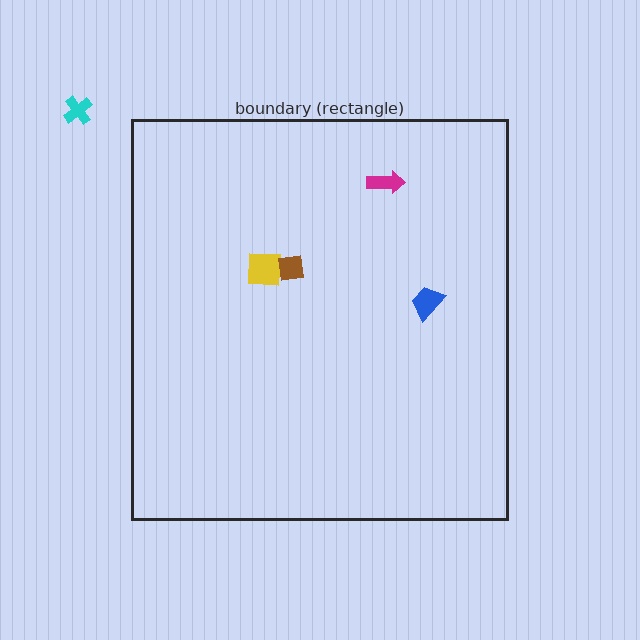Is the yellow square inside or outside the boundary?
Inside.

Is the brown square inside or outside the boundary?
Inside.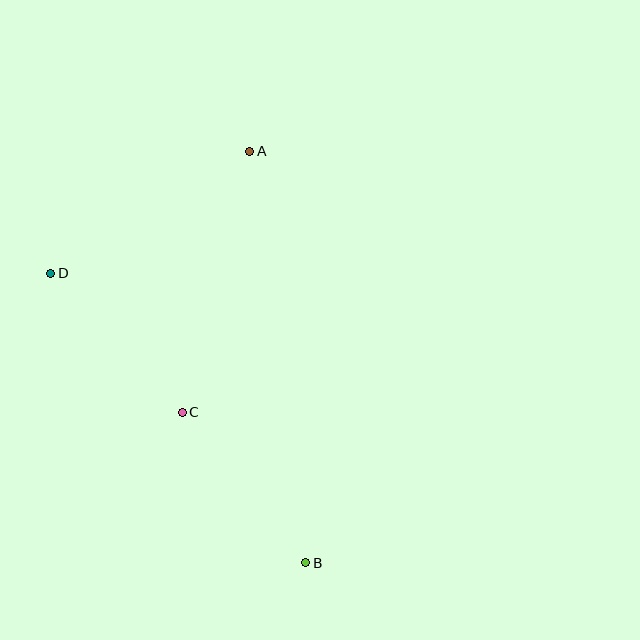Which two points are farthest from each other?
Points A and B are farthest from each other.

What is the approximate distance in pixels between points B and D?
The distance between B and D is approximately 386 pixels.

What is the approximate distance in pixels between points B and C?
The distance between B and C is approximately 195 pixels.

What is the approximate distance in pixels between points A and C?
The distance between A and C is approximately 269 pixels.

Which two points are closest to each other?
Points C and D are closest to each other.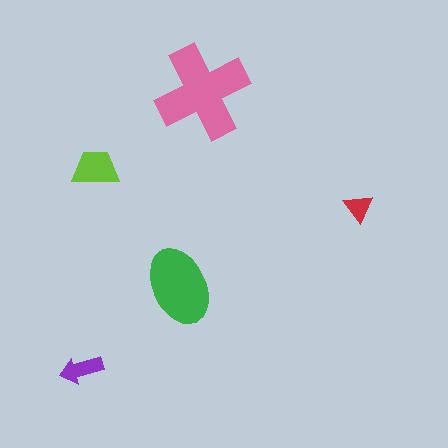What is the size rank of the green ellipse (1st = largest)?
2nd.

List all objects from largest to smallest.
The pink cross, the green ellipse, the lime trapezoid, the purple arrow, the red triangle.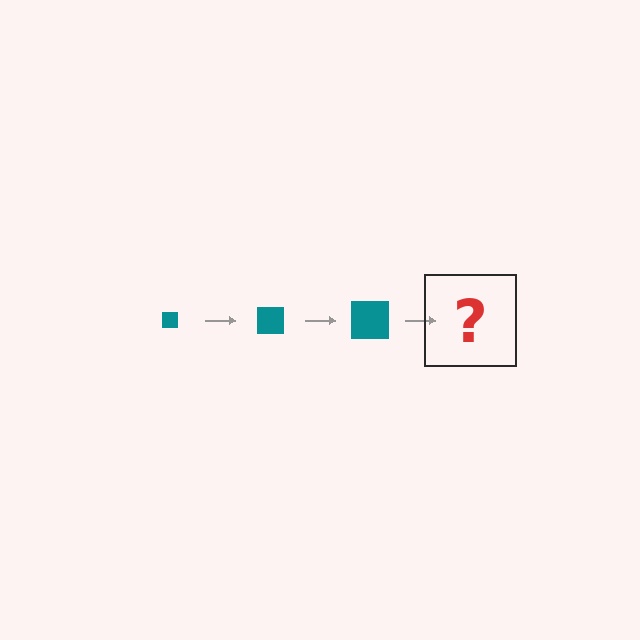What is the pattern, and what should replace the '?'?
The pattern is that the square gets progressively larger each step. The '?' should be a teal square, larger than the previous one.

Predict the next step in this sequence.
The next step is a teal square, larger than the previous one.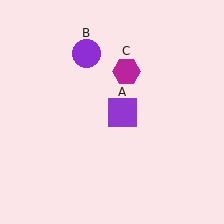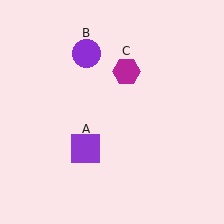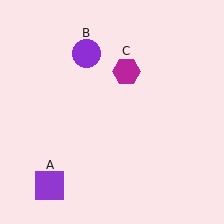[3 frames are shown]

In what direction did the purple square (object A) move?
The purple square (object A) moved down and to the left.